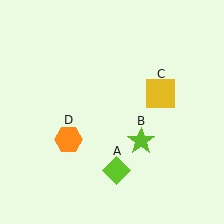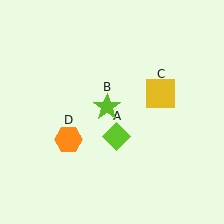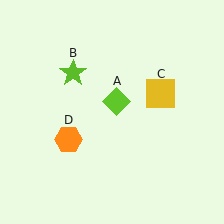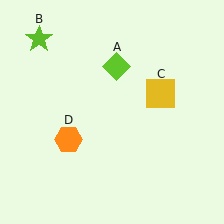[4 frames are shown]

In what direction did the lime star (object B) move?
The lime star (object B) moved up and to the left.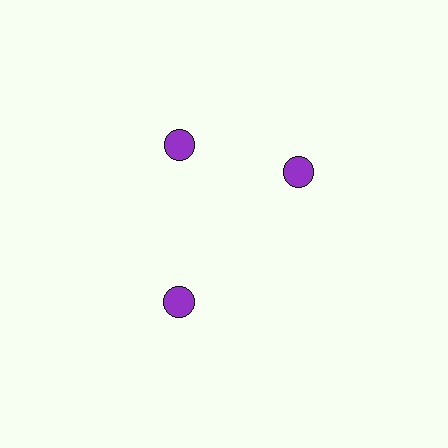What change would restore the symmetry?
The symmetry would be restored by rotating it back into even spacing with its neighbors so that all 3 circles sit at equal angles and equal distance from the center.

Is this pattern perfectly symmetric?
No. The 3 purple circles are arranged in a ring, but one element near the 3 o'clock position is rotated out of alignment along the ring, breaking the 3-fold rotational symmetry.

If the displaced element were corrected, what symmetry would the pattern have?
It would have 3-fold rotational symmetry — the pattern would map onto itself every 120 degrees.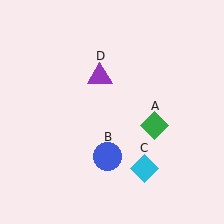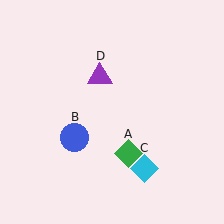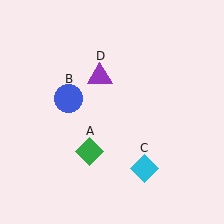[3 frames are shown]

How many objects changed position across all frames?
2 objects changed position: green diamond (object A), blue circle (object B).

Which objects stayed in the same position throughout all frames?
Cyan diamond (object C) and purple triangle (object D) remained stationary.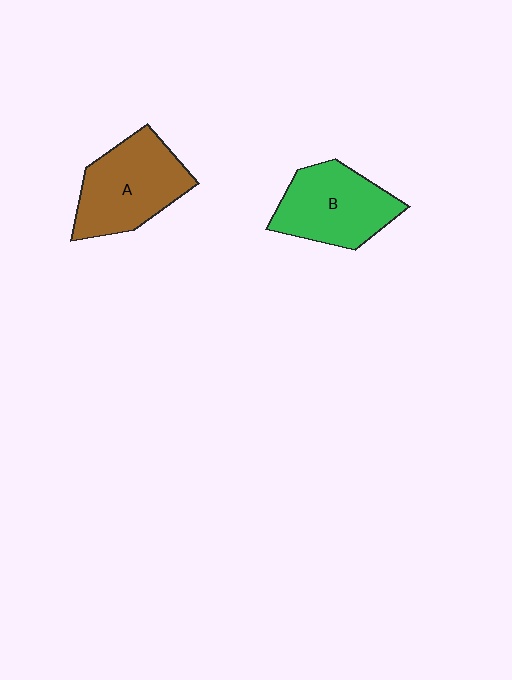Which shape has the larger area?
Shape A (brown).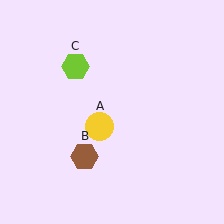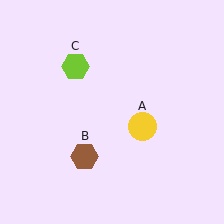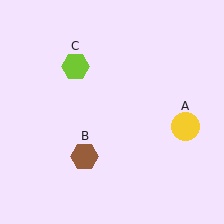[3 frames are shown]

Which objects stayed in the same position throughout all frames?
Brown hexagon (object B) and lime hexagon (object C) remained stationary.